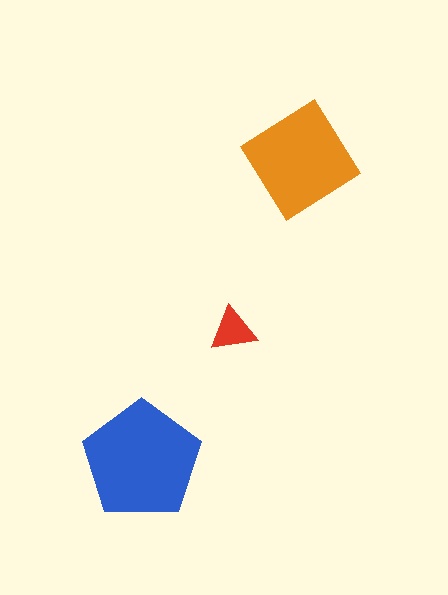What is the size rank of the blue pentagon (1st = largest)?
1st.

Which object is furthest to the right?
The orange diamond is rightmost.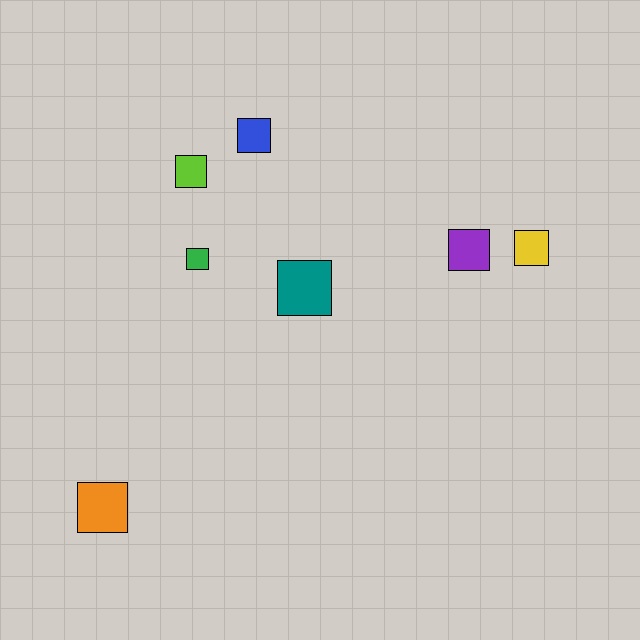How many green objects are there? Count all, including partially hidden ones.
There is 1 green object.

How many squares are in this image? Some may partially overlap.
There are 7 squares.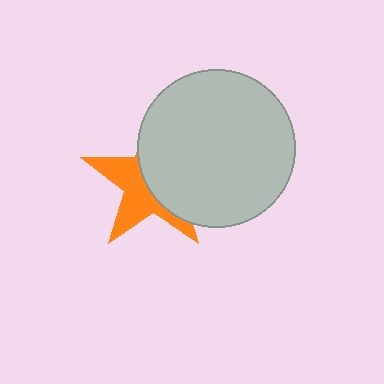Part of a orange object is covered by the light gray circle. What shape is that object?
It is a star.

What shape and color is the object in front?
The object in front is a light gray circle.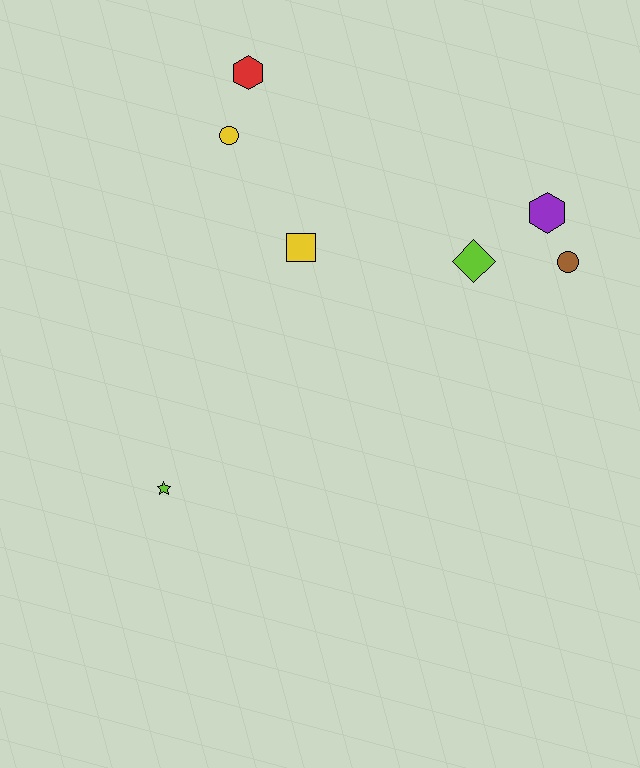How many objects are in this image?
There are 7 objects.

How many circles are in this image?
There are 2 circles.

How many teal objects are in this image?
There are no teal objects.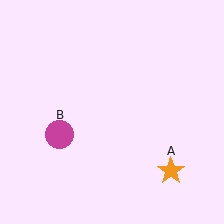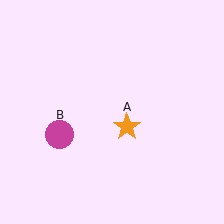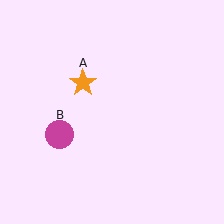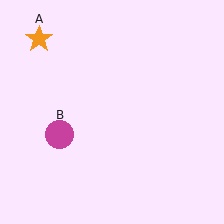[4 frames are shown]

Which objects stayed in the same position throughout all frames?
Magenta circle (object B) remained stationary.